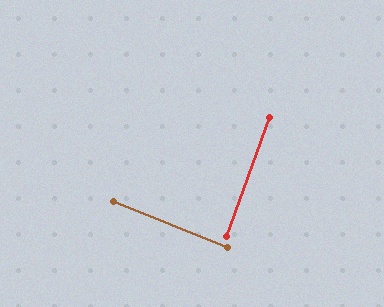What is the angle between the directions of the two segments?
Approximately 88 degrees.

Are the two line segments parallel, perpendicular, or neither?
Perpendicular — they meet at approximately 88°.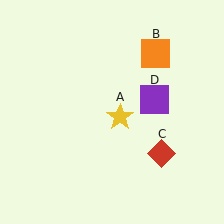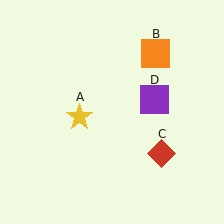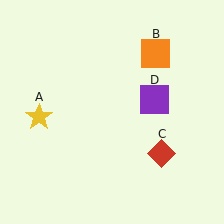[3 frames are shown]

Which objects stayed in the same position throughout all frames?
Orange square (object B) and red diamond (object C) and purple square (object D) remained stationary.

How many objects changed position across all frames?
1 object changed position: yellow star (object A).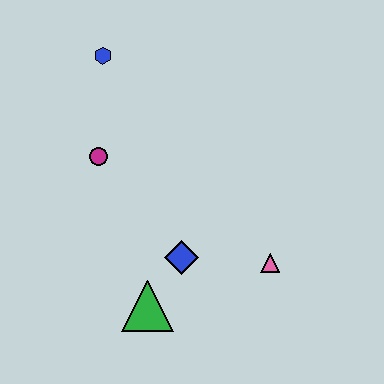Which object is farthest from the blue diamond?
The blue hexagon is farthest from the blue diamond.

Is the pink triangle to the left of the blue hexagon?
No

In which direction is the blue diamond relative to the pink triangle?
The blue diamond is to the left of the pink triangle.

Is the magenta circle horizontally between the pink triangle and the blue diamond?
No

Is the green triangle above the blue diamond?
No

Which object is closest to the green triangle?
The blue diamond is closest to the green triangle.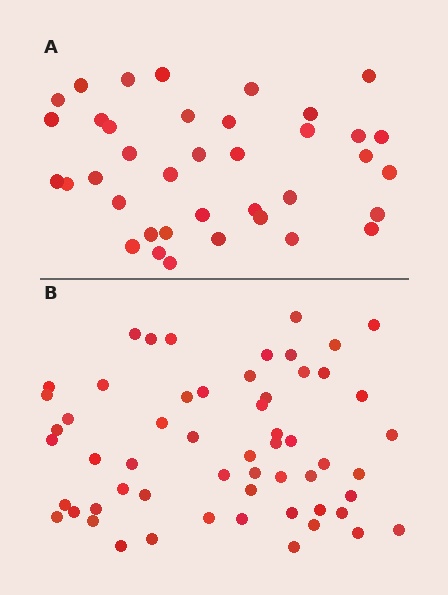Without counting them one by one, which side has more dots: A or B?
Region B (the bottom region) has more dots.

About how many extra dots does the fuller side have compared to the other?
Region B has approximately 20 more dots than region A.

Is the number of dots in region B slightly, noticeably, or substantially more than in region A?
Region B has substantially more. The ratio is roughly 1.5 to 1.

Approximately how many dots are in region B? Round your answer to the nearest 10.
About 60 dots. (The exact count is 57, which rounds to 60.)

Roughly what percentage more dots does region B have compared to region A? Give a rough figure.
About 50% more.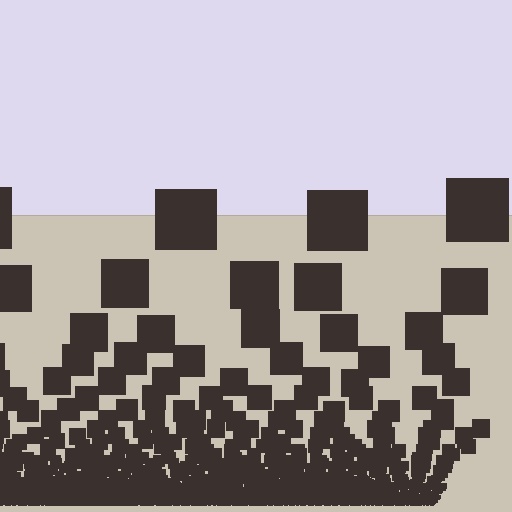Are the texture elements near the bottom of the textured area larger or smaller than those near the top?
Smaller. The gradient is inverted — elements near the bottom are smaller and denser.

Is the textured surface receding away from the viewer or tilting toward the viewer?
The surface appears to tilt toward the viewer. Texture elements get larger and sparser toward the top.